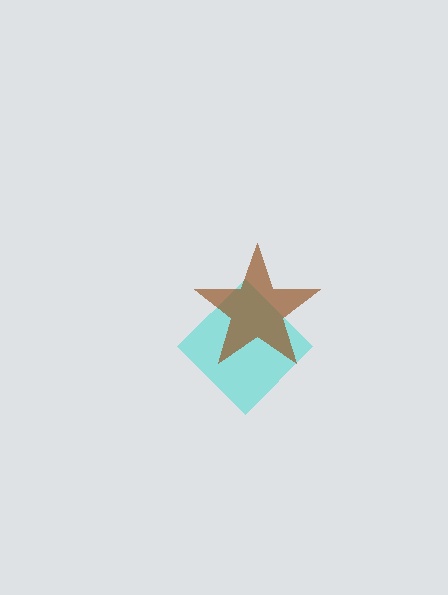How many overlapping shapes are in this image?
There are 2 overlapping shapes in the image.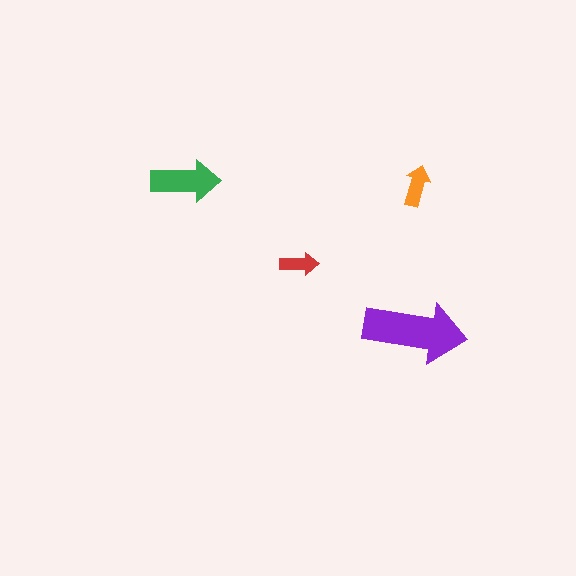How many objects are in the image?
There are 4 objects in the image.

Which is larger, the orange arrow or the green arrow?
The green one.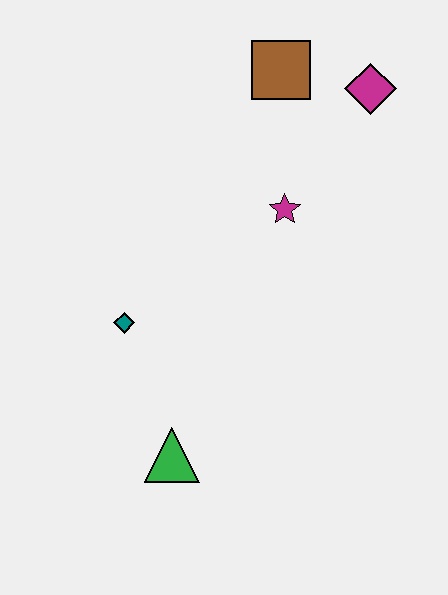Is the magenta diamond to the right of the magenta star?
Yes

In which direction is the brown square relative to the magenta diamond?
The brown square is to the left of the magenta diamond.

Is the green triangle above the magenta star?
No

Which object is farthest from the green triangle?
The magenta diamond is farthest from the green triangle.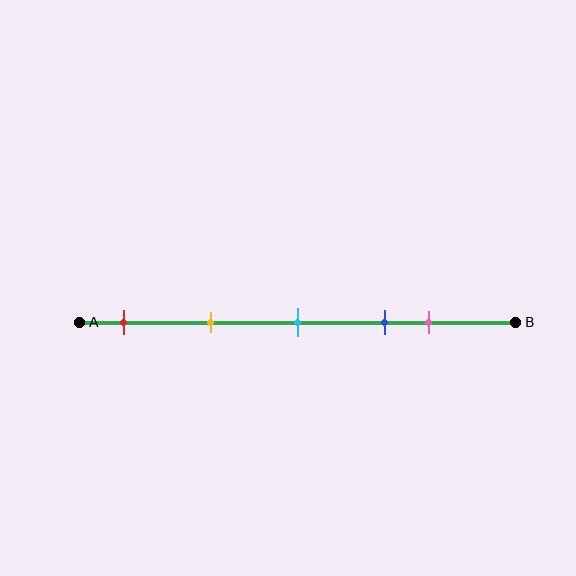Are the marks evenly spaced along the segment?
No, the marks are not evenly spaced.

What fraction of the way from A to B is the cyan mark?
The cyan mark is approximately 50% (0.5) of the way from A to B.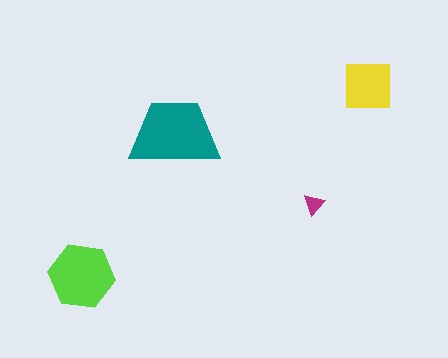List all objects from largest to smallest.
The teal trapezoid, the lime hexagon, the yellow square, the magenta triangle.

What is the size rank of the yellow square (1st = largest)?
3rd.